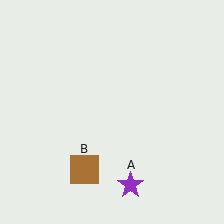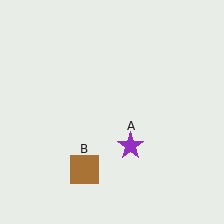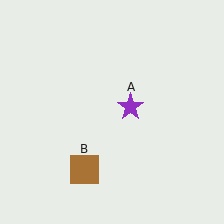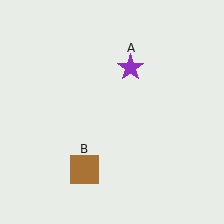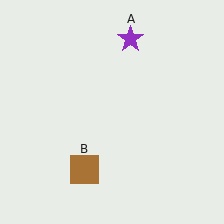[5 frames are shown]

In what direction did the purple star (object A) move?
The purple star (object A) moved up.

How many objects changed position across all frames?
1 object changed position: purple star (object A).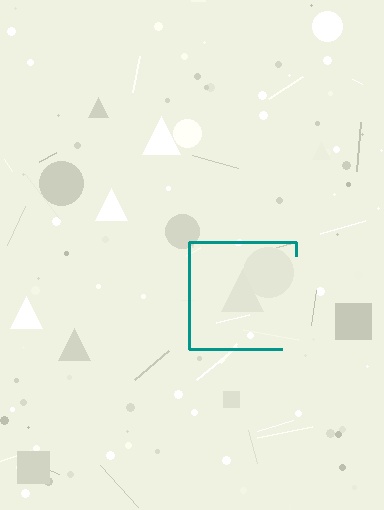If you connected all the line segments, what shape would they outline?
They would outline a square.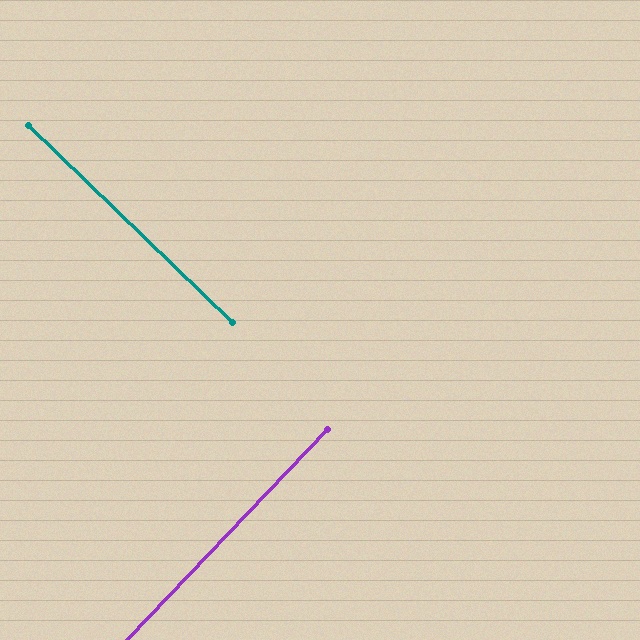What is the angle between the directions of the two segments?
Approximately 90 degrees.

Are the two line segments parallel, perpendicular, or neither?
Perpendicular — they meet at approximately 90°.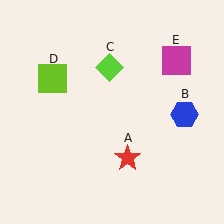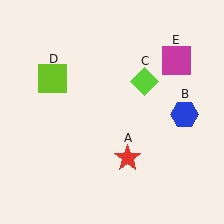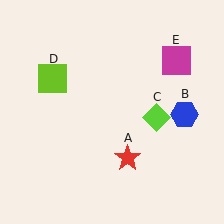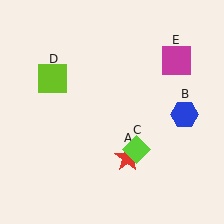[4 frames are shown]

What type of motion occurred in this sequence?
The lime diamond (object C) rotated clockwise around the center of the scene.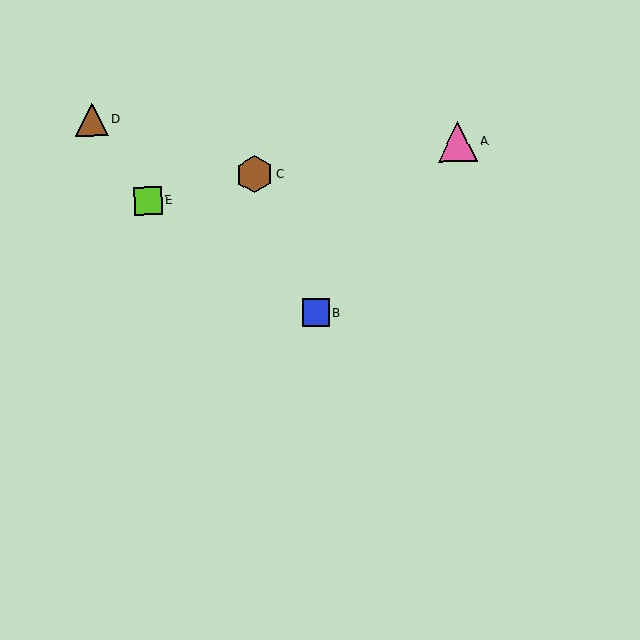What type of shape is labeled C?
Shape C is a brown hexagon.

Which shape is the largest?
The pink triangle (labeled A) is the largest.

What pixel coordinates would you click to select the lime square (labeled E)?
Click at (148, 201) to select the lime square E.